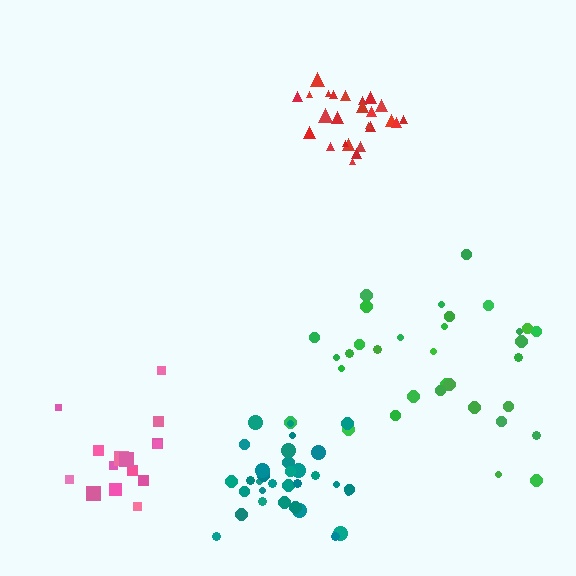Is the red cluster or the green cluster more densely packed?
Red.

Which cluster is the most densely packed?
Red.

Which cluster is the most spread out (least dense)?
Green.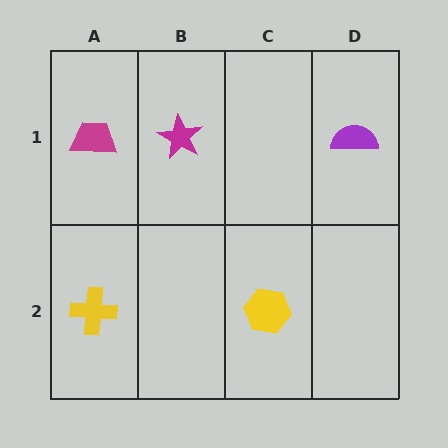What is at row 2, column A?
A yellow cross.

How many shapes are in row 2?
2 shapes.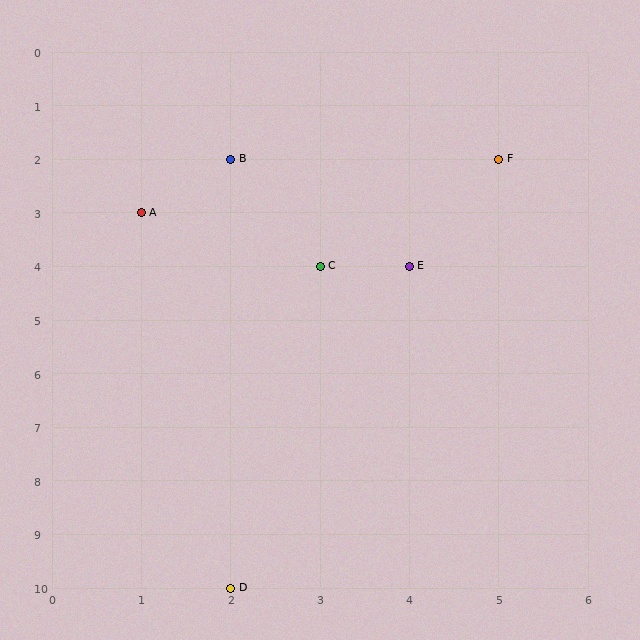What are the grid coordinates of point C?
Point C is at grid coordinates (3, 4).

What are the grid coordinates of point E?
Point E is at grid coordinates (4, 4).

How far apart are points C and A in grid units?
Points C and A are 2 columns and 1 row apart (about 2.2 grid units diagonally).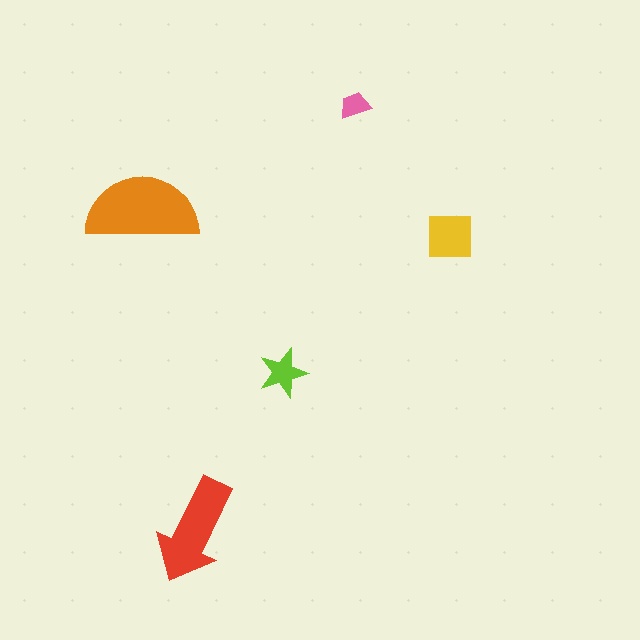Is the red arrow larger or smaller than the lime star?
Larger.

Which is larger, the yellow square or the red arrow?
The red arrow.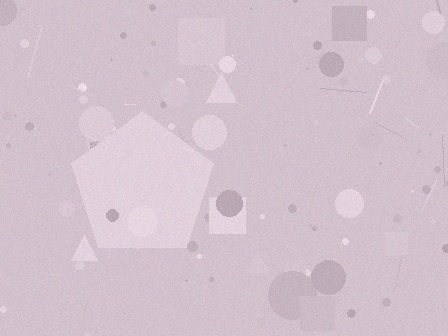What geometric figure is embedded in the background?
A pentagon is embedded in the background.